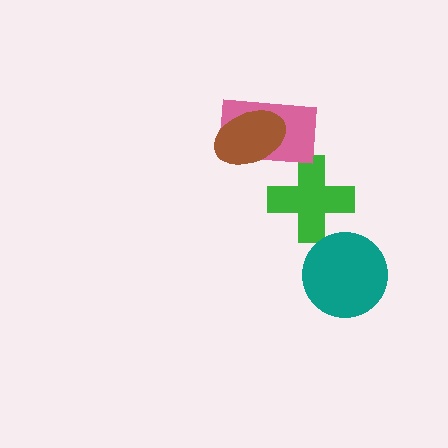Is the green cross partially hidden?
Yes, it is partially covered by another shape.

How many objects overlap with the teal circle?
0 objects overlap with the teal circle.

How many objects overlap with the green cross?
1 object overlaps with the green cross.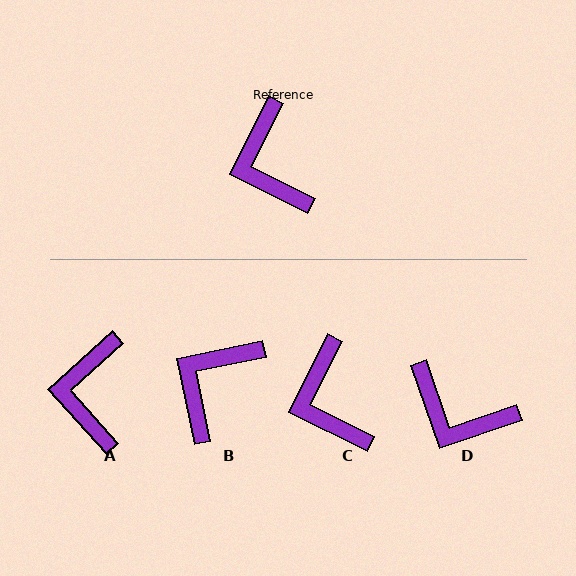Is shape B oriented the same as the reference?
No, it is off by about 52 degrees.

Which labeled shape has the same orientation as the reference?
C.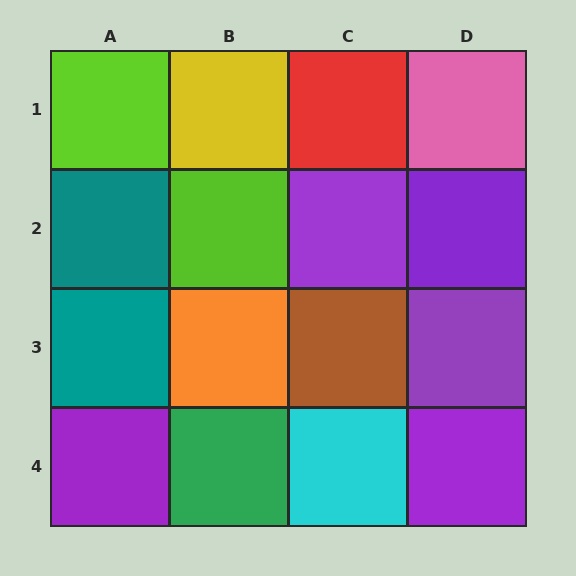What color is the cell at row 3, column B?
Orange.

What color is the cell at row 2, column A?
Teal.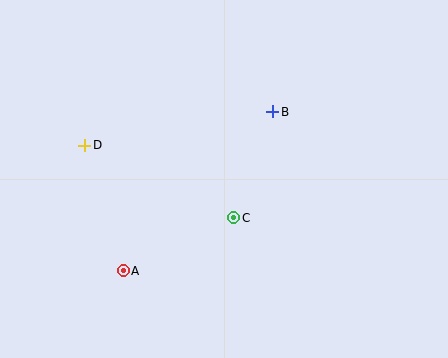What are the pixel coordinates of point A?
Point A is at (123, 271).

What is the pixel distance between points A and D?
The distance between A and D is 131 pixels.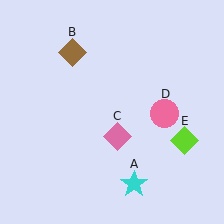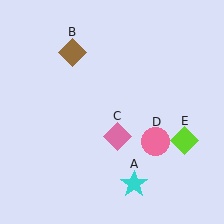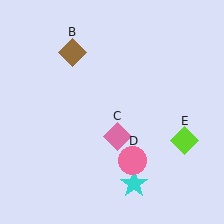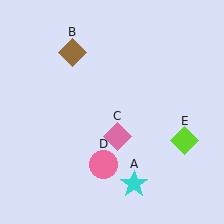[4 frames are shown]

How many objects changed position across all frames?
1 object changed position: pink circle (object D).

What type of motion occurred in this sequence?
The pink circle (object D) rotated clockwise around the center of the scene.